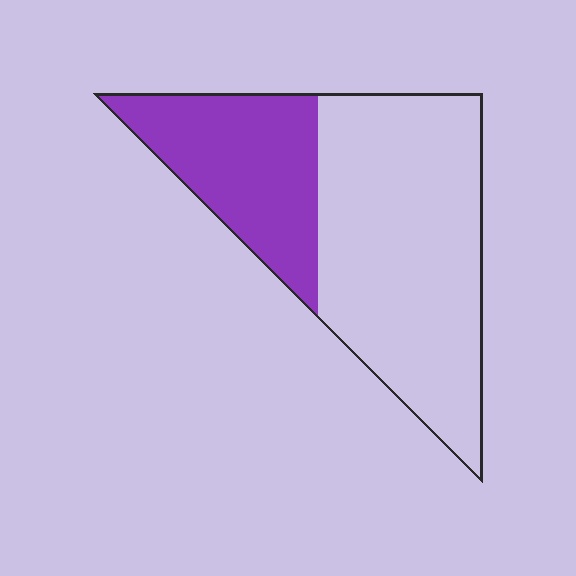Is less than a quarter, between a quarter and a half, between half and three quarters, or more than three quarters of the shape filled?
Between a quarter and a half.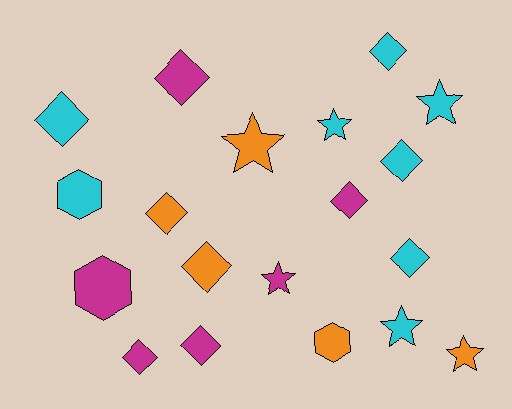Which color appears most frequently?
Cyan, with 8 objects.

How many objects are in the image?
There are 19 objects.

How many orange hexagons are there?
There is 1 orange hexagon.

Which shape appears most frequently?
Diamond, with 10 objects.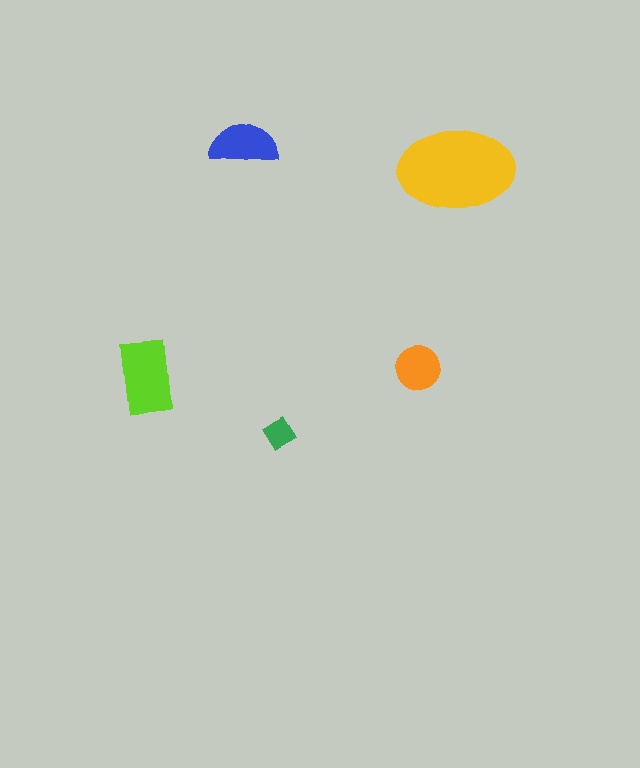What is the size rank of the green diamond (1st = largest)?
5th.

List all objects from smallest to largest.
The green diamond, the orange circle, the blue semicircle, the lime rectangle, the yellow ellipse.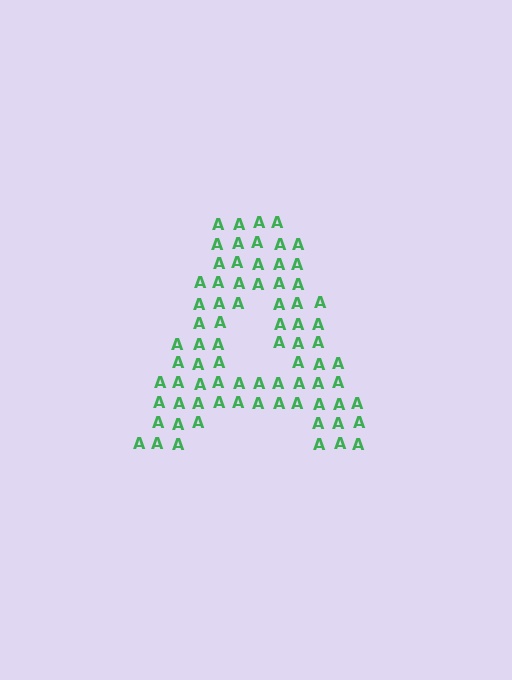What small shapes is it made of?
It is made of small letter A's.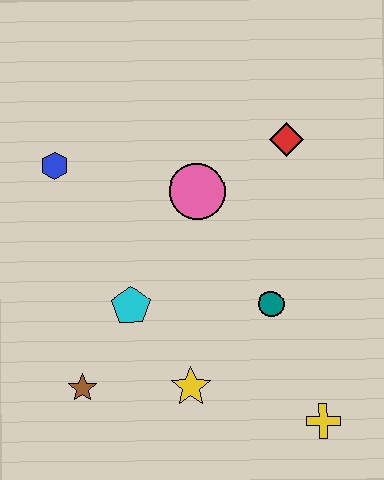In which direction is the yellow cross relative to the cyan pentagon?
The yellow cross is to the right of the cyan pentagon.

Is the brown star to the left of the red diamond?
Yes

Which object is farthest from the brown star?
The red diamond is farthest from the brown star.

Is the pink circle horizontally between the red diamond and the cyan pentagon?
Yes